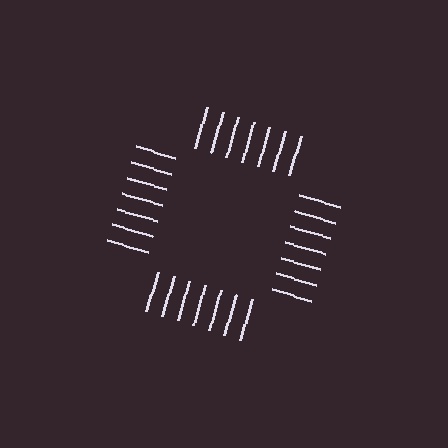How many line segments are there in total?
28 — 7 along each of the 4 edges.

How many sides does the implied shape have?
4 sides — the line-ends trace a square.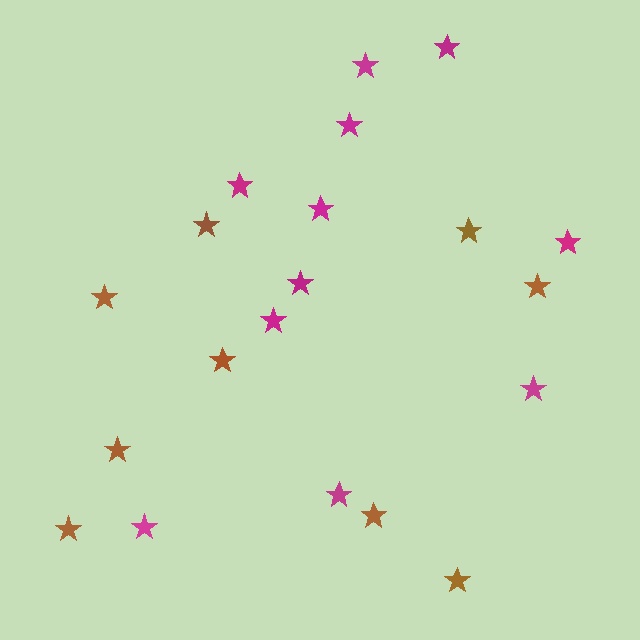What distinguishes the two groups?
There are 2 groups: one group of brown stars (9) and one group of magenta stars (11).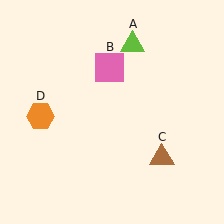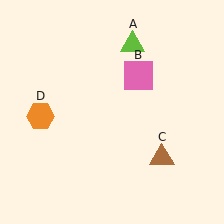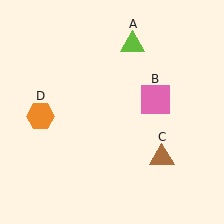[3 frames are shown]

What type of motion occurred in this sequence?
The pink square (object B) rotated clockwise around the center of the scene.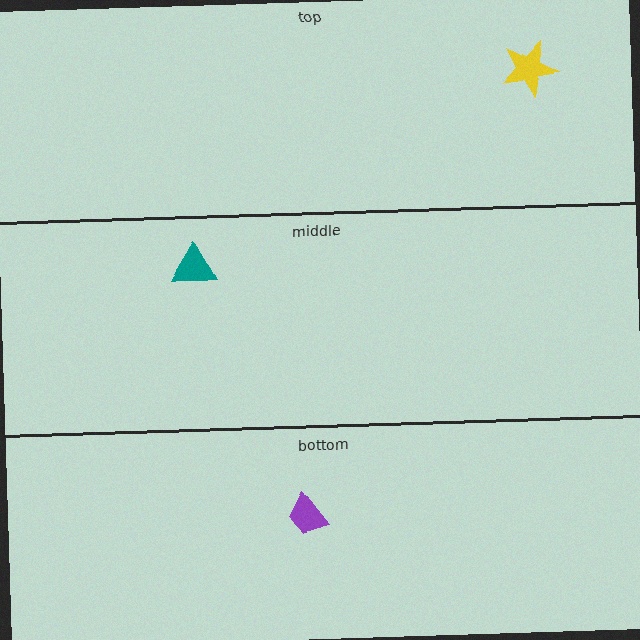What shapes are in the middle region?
The teal triangle.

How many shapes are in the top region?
1.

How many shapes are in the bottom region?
1.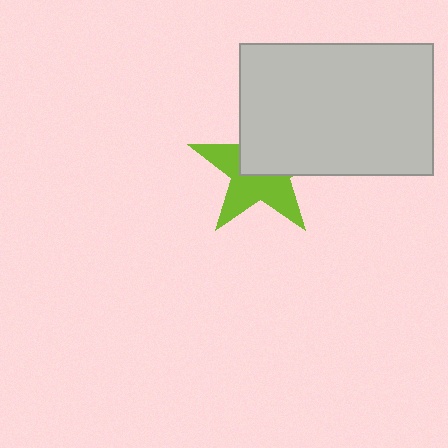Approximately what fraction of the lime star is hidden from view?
Roughly 47% of the lime star is hidden behind the light gray rectangle.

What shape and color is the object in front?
The object in front is a light gray rectangle.